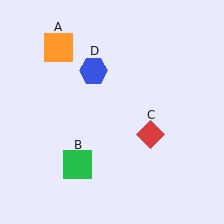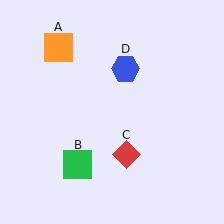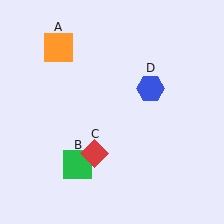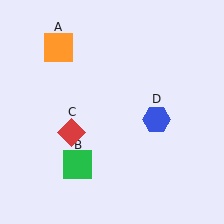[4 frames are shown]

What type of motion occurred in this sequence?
The red diamond (object C), blue hexagon (object D) rotated clockwise around the center of the scene.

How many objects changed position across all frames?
2 objects changed position: red diamond (object C), blue hexagon (object D).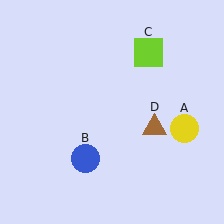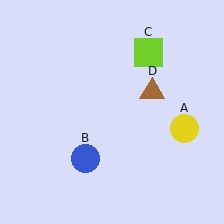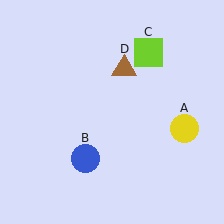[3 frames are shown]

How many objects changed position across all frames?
1 object changed position: brown triangle (object D).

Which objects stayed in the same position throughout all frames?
Yellow circle (object A) and blue circle (object B) and lime square (object C) remained stationary.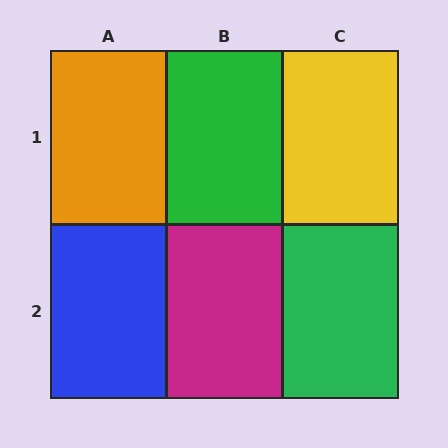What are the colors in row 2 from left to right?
Blue, magenta, green.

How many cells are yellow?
1 cell is yellow.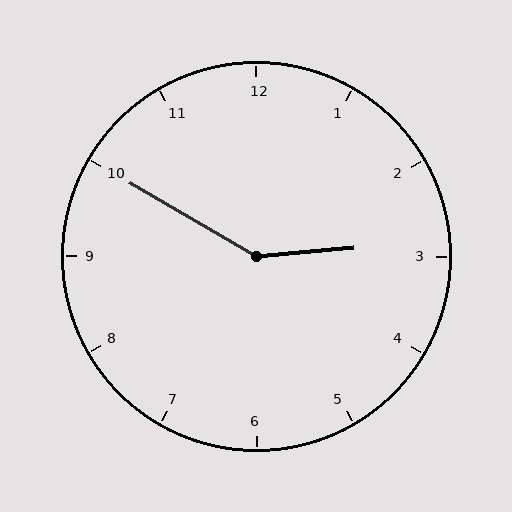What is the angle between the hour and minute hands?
Approximately 145 degrees.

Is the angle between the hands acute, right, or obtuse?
It is obtuse.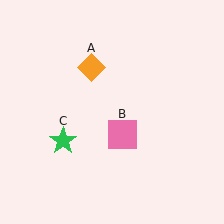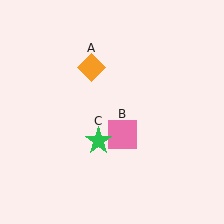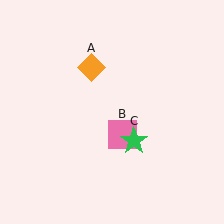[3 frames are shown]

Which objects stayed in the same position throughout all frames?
Orange diamond (object A) and pink square (object B) remained stationary.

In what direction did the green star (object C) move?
The green star (object C) moved right.